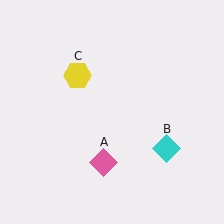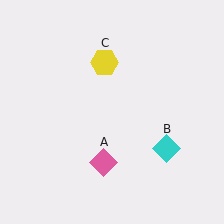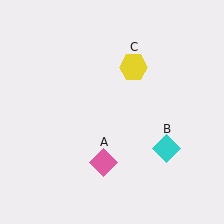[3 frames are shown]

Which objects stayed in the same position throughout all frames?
Pink diamond (object A) and cyan diamond (object B) remained stationary.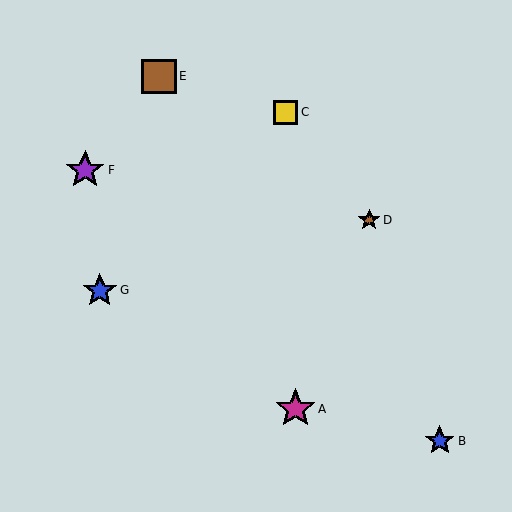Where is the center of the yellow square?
The center of the yellow square is at (286, 112).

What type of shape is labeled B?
Shape B is a blue star.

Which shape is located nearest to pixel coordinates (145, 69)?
The brown square (labeled E) at (159, 76) is nearest to that location.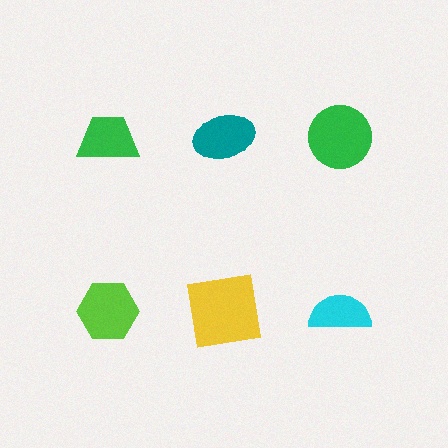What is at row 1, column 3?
A green circle.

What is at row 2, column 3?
A cyan semicircle.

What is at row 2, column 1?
A lime hexagon.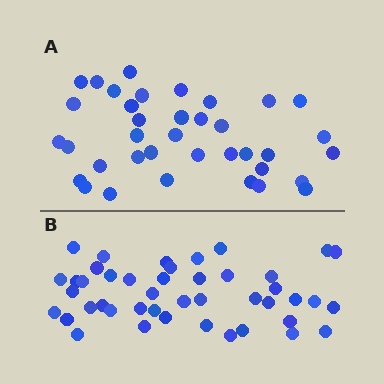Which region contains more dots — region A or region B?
Region B (the bottom region) has more dots.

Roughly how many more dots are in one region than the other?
Region B has roughly 8 or so more dots than region A.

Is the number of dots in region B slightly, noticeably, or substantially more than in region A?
Region B has only slightly more — the two regions are fairly close. The ratio is roughly 1.2 to 1.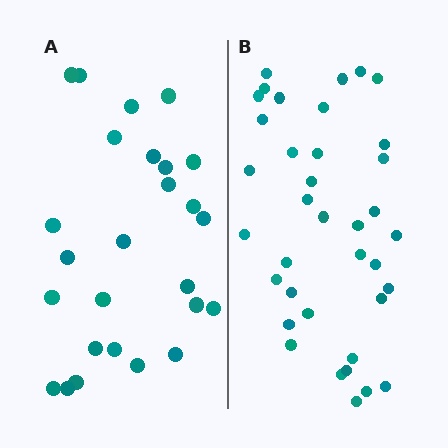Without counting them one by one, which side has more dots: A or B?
Region B (the right region) has more dots.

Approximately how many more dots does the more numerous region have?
Region B has roughly 12 or so more dots than region A.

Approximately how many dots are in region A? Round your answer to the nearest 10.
About 30 dots. (The exact count is 26, which rounds to 30.)